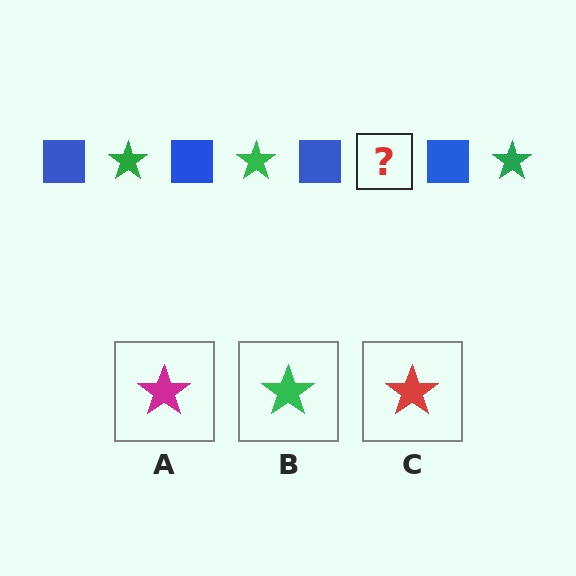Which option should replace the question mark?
Option B.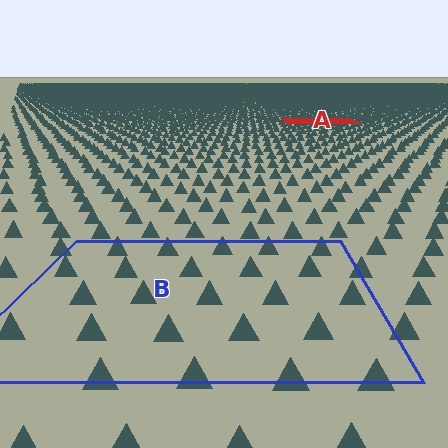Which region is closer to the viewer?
Region B is closer. The texture elements there are larger and more spread out.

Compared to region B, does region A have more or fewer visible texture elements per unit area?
Region A has more texture elements per unit area — they are packed more densely because it is farther away.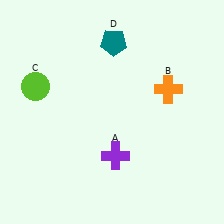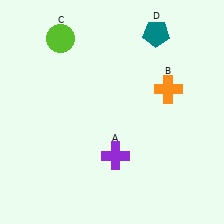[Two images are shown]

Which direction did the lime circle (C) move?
The lime circle (C) moved up.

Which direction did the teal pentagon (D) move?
The teal pentagon (D) moved right.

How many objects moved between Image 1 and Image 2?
2 objects moved between the two images.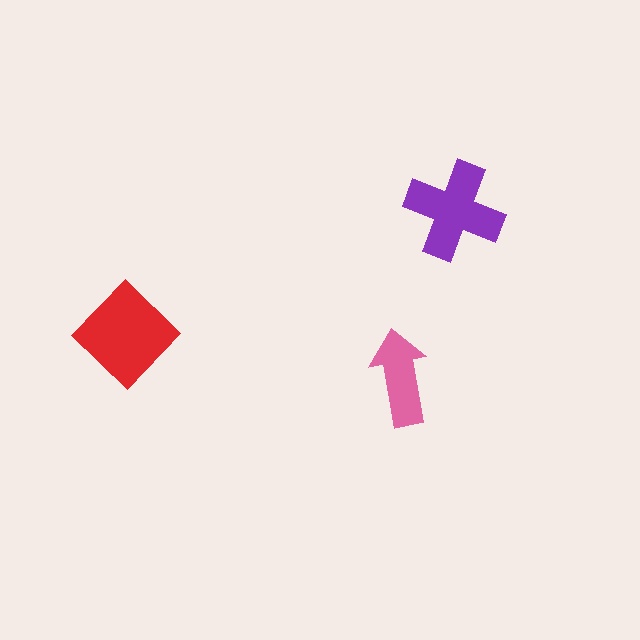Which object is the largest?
The red diamond.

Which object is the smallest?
The pink arrow.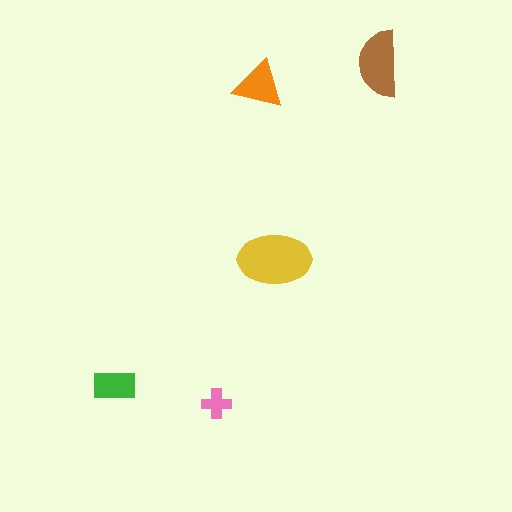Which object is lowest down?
The pink cross is bottommost.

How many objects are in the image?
There are 5 objects in the image.